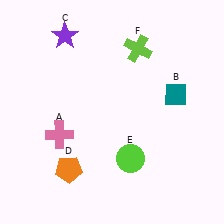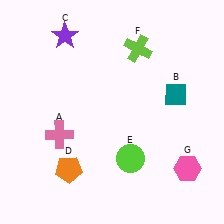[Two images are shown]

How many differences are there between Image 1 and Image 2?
There is 1 difference between the two images.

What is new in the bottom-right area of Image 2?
A pink hexagon (G) was added in the bottom-right area of Image 2.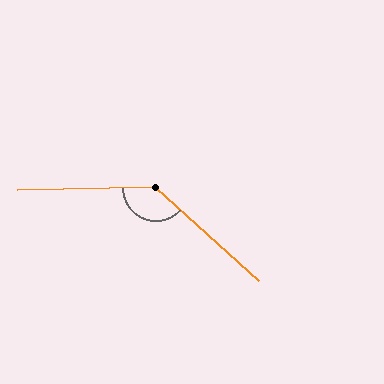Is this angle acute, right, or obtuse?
It is obtuse.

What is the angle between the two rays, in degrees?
Approximately 137 degrees.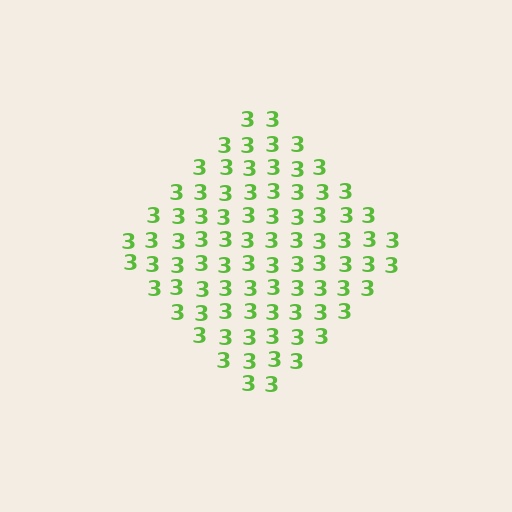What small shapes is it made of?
It is made of small digit 3's.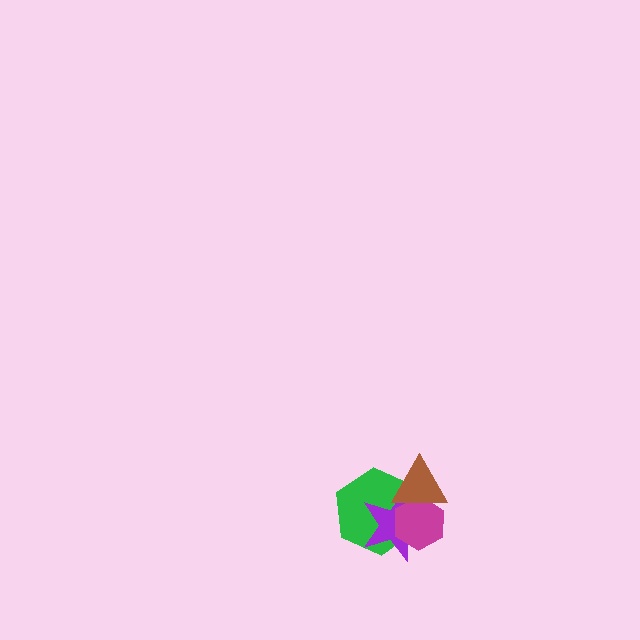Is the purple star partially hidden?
Yes, it is partially covered by another shape.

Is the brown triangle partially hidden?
No, no other shape covers it.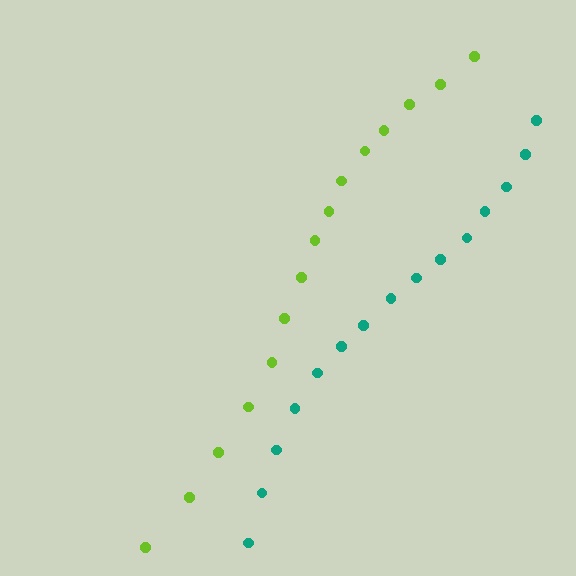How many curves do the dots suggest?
There are 2 distinct paths.